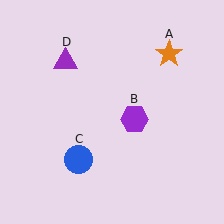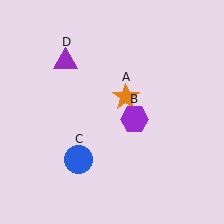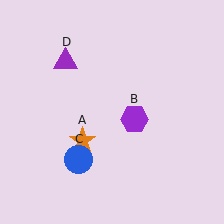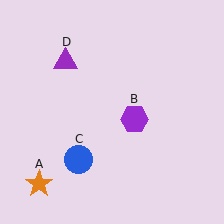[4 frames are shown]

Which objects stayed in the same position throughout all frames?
Purple hexagon (object B) and blue circle (object C) and purple triangle (object D) remained stationary.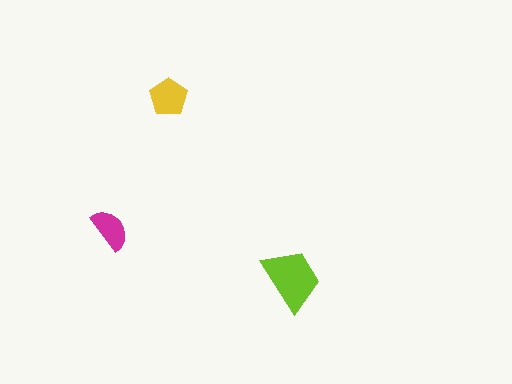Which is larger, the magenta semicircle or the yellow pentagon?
The yellow pentagon.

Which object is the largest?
The lime trapezoid.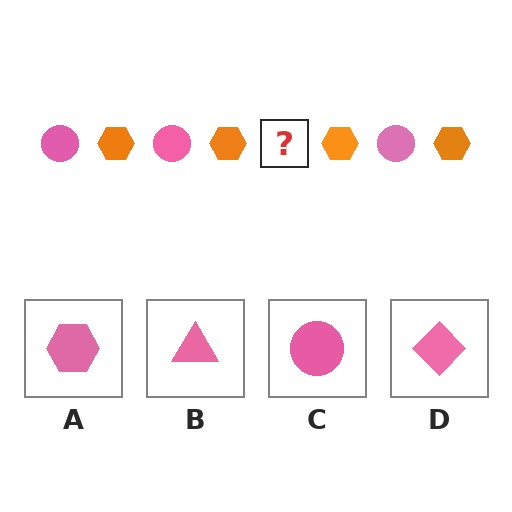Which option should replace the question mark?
Option C.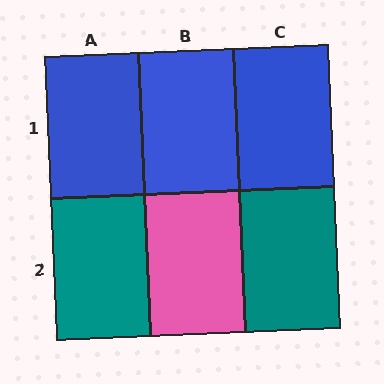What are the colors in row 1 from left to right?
Blue, blue, blue.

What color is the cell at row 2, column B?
Pink.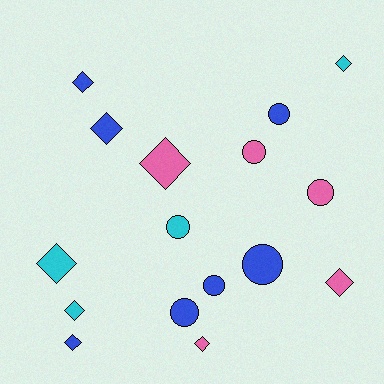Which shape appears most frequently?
Diamond, with 9 objects.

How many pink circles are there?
There are 2 pink circles.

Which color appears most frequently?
Blue, with 7 objects.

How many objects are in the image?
There are 16 objects.